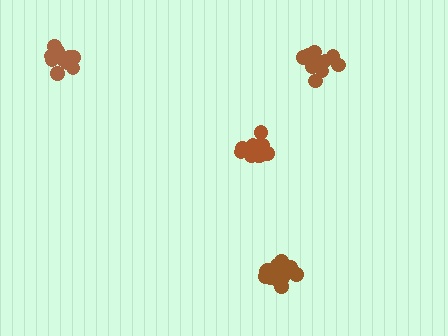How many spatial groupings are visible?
There are 4 spatial groupings.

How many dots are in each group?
Group 1: 15 dots, Group 2: 11 dots, Group 3: 13 dots, Group 4: 12 dots (51 total).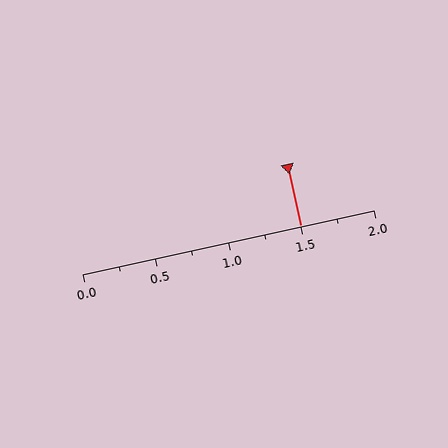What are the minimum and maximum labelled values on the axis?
The axis runs from 0.0 to 2.0.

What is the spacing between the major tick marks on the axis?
The major ticks are spaced 0.5 apart.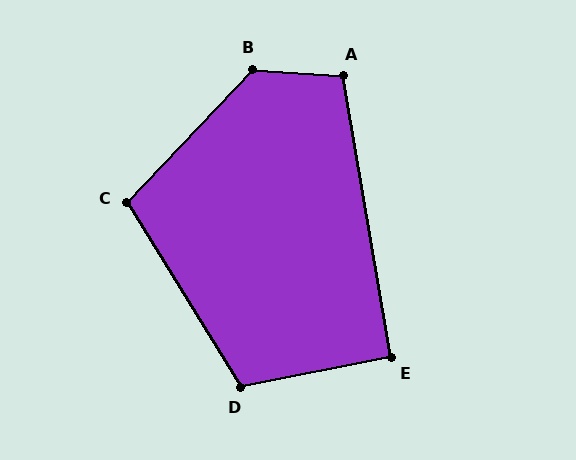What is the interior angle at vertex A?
Approximately 103 degrees (obtuse).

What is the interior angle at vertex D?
Approximately 111 degrees (obtuse).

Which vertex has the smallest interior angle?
E, at approximately 92 degrees.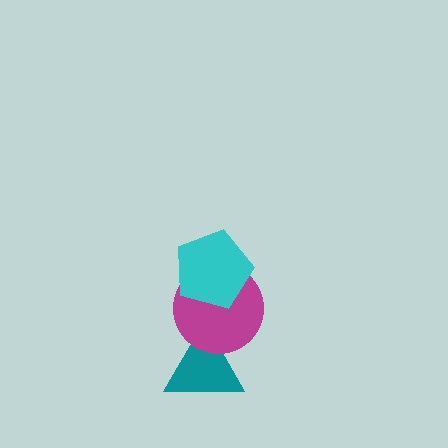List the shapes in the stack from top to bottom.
From top to bottom: the cyan pentagon, the magenta circle, the teal triangle.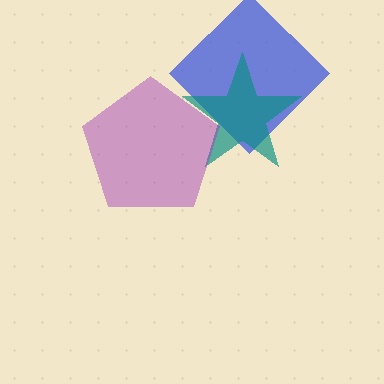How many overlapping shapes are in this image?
There are 3 overlapping shapes in the image.